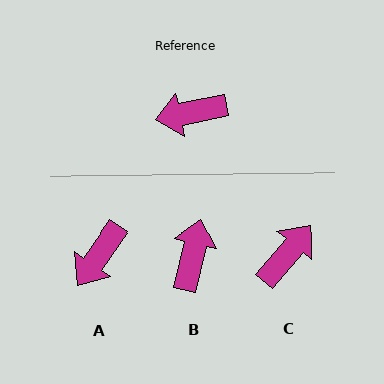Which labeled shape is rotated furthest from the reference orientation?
C, about 142 degrees away.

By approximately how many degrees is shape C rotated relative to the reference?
Approximately 142 degrees clockwise.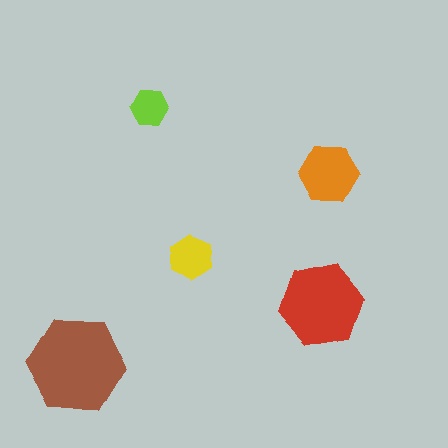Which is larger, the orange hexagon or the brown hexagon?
The brown one.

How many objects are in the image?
There are 5 objects in the image.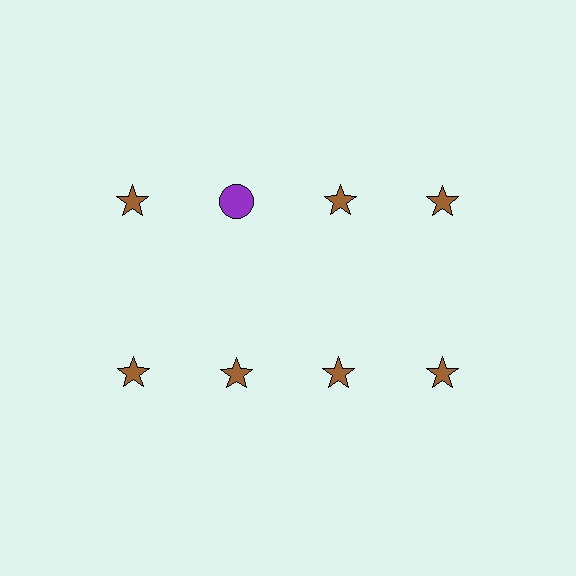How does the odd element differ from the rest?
It differs in both color (purple instead of brown) and shape (circle instead of star).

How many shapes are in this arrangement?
There are 8 shapes arranged in a grid pattern.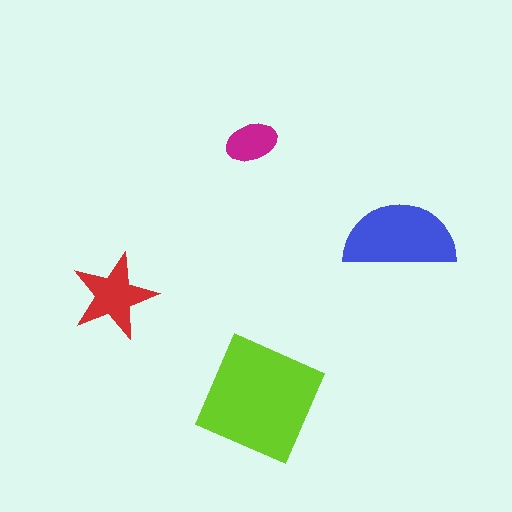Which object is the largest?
The lime square.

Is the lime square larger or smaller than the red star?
Larger.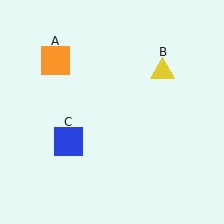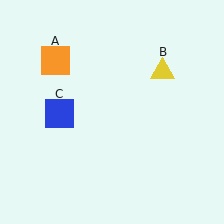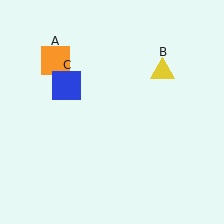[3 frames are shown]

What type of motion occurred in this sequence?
The blue square (object C) rotated clockwise around the center of the scene.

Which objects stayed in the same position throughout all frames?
Orange square (object A) and yellow triangle (object B) remained stationary.